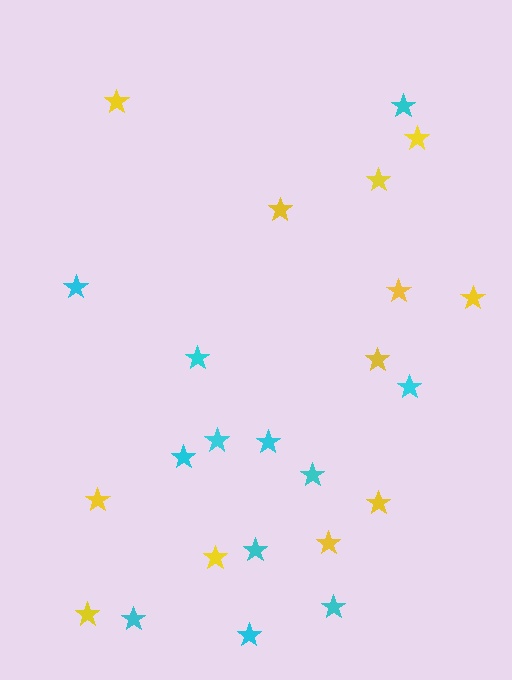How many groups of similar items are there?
There are 2 groups: one group of cyan stars (12) and one group of yellow stars (12).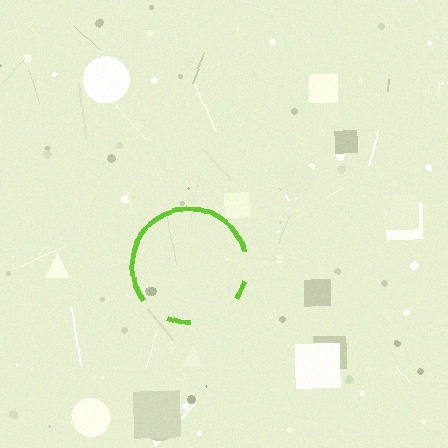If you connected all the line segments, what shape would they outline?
They would outline a circle.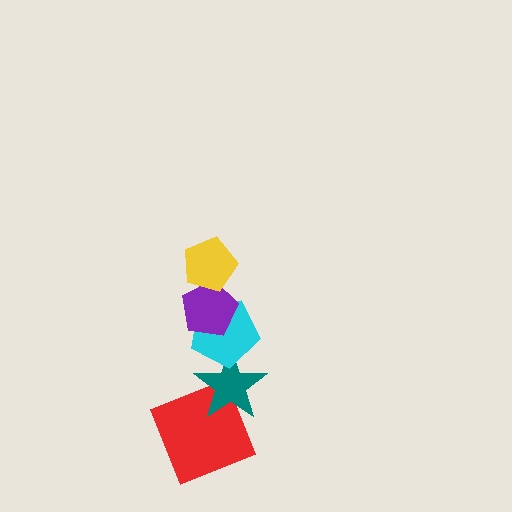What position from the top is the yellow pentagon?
The yellow pentagon is 1st from the top.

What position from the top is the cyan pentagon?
The cyan pentagon is 3rd from the top.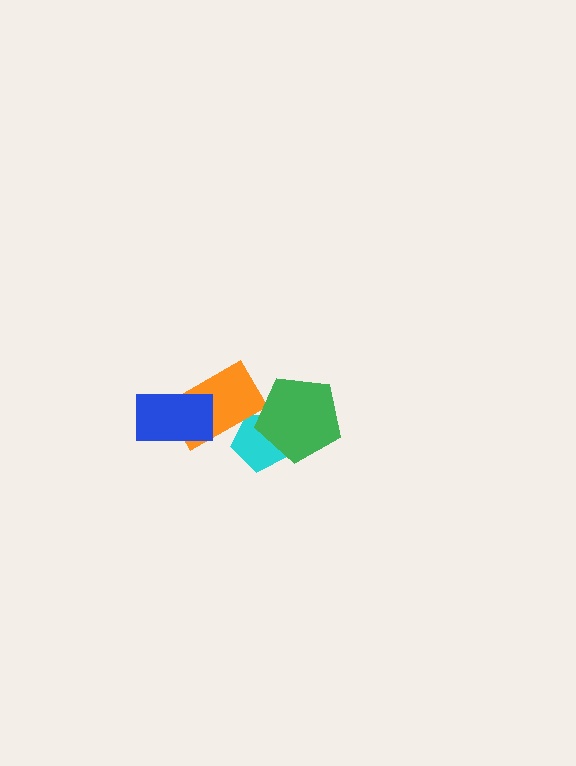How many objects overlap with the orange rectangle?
2 objects overlap with the orange rectangle.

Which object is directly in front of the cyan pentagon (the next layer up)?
The orange rectangle is directly in front of the cyan pentagon.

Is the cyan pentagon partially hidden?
Yes, it is partially covered by another shape.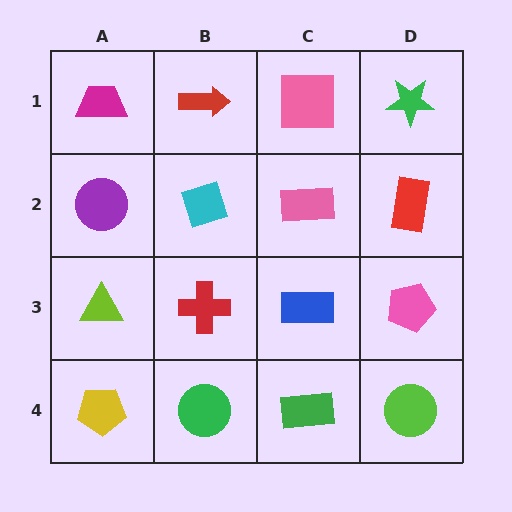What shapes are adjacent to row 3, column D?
A red rectangle (row 2, column D), a lime circle (row 4, column D), a blue rectangle (row 3, column C).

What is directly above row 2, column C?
A pink square.